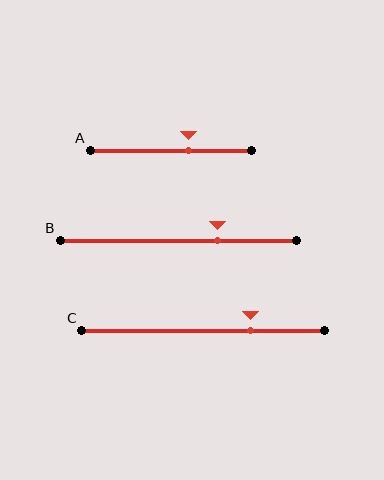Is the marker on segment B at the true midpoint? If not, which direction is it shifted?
No, the marker on segment B is shifted to the right by about 16% of the segment length.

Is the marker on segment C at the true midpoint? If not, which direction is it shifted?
No, the marker on segment C is shifted to the right by about 20% of the segment length.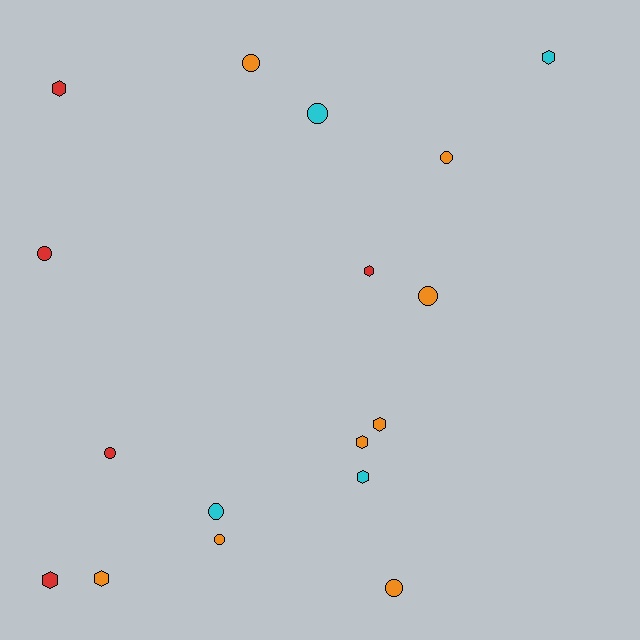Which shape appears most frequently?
Circle, with 9 objects.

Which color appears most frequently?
Orange, with 8 objects.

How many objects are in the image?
There are 17 objects.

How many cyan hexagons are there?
There are 2 cyan hexagons.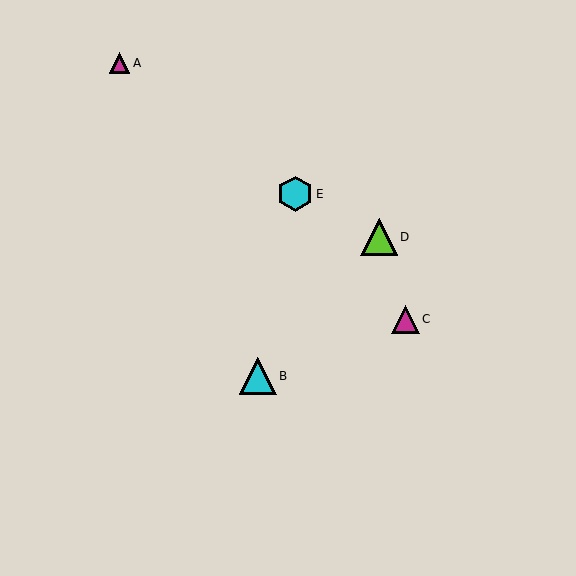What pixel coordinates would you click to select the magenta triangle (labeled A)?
Click at (120, 63) to select the magenta triangle A.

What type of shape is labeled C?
Shape C is a magenta triangle.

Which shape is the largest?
The cyan triangle (labeled B) is the largest.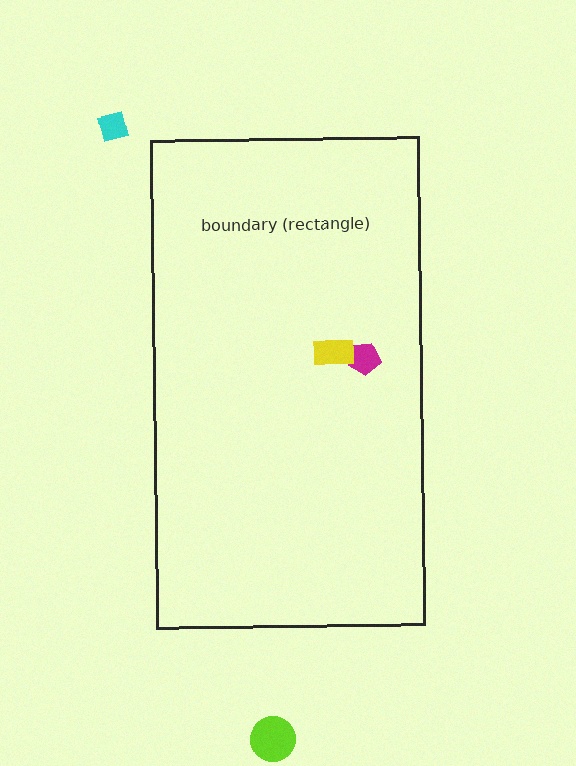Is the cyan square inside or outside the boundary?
Outside.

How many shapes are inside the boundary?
2 inside, 2 outside.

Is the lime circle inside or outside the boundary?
Outside.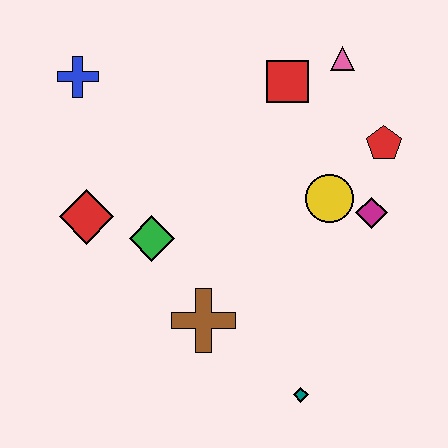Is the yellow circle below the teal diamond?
No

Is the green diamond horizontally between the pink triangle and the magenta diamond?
No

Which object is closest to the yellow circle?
The magenta diamond is closest to the yellow circle.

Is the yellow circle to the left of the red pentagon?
Yes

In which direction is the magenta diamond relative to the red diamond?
The magenta diamond is to the right of the red diamond.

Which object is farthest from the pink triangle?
The teal diamond is farthest from the pink triangle.